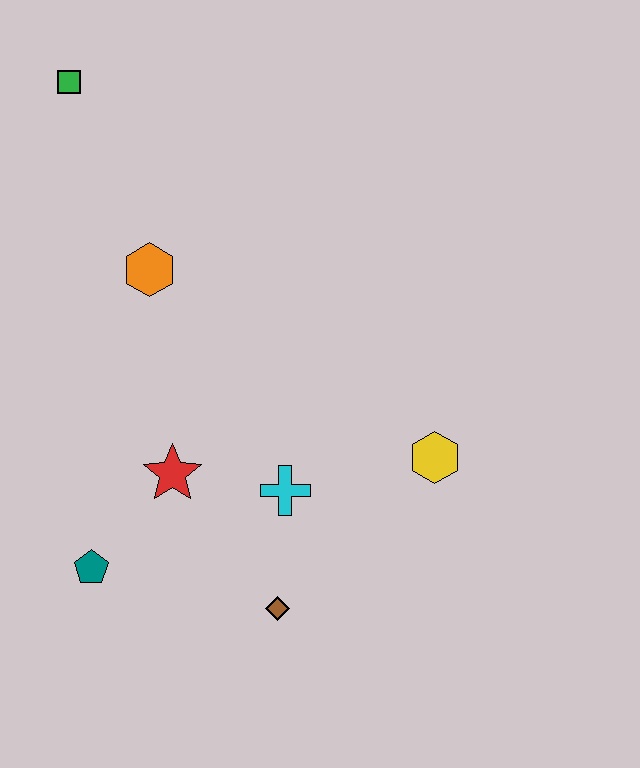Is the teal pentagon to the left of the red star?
Yes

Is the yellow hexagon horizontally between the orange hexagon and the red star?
No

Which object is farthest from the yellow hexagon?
The green square is farthest from the yellow hexagon.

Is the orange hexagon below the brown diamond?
No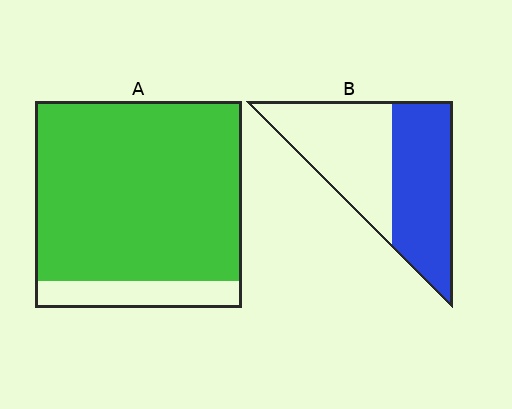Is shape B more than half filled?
Roughly half.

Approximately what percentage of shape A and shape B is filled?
A is approximately 85% and B is approximately 50%.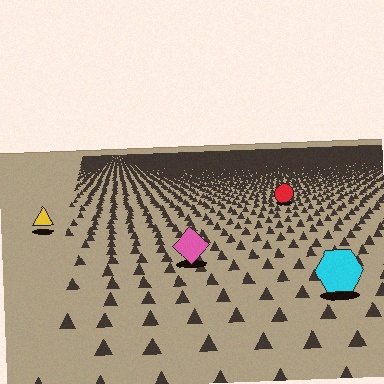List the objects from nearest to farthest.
From nearest to farthest: the cyan hexagon, the pink diamond, the yellow triangle, the red circle.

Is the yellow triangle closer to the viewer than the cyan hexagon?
No. The cyan hexagon is closer — you can tell from the texture gradient: the ground texture is coarser near it.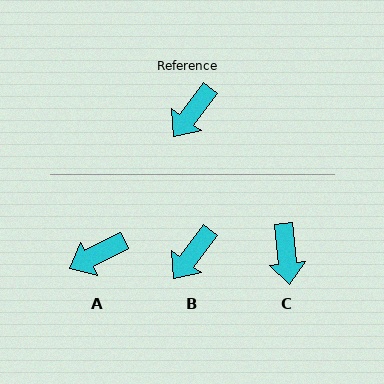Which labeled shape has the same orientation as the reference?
B.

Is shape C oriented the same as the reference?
No, it is off by about 43 degrees.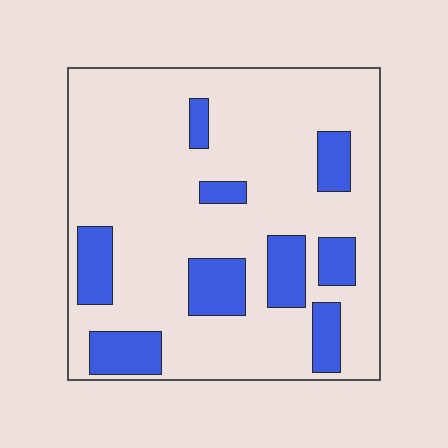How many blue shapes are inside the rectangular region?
9.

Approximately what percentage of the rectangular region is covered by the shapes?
Approximately 20%.